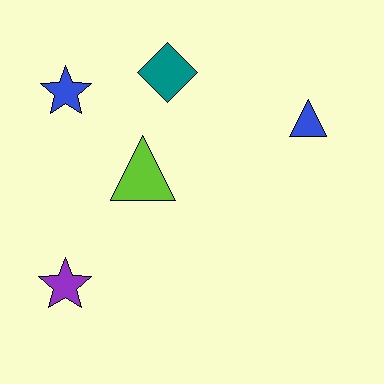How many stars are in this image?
There are 2 stars.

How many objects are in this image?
There are 5 objects.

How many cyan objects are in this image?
There are no cyan objects.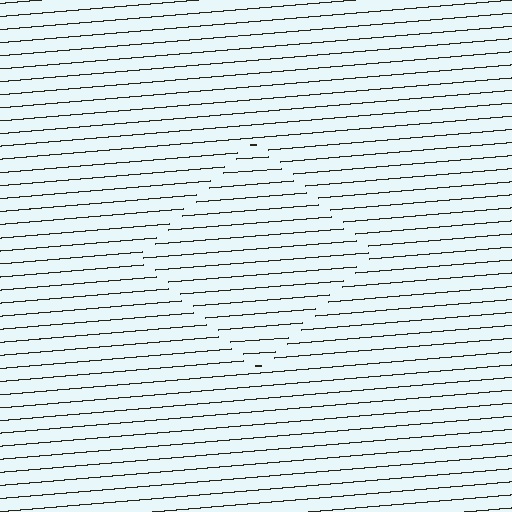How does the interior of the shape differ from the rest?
The interior of the shape contains the same grating, shifted by half a period — the contour is defined by the phase discontinuity where line-ends from the inner and outer gratings abut.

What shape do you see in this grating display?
An illusory square. The interior of the shape contains the same grating, shifted by half a period — the contour is defined by the phase discontinuity where line-ends from the inner and outer gratings abut.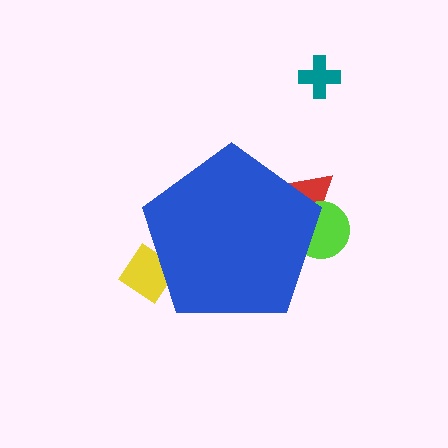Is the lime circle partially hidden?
Yes, the lime circle is partially hidden behind the blue pentagon.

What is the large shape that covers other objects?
A blue pentagon.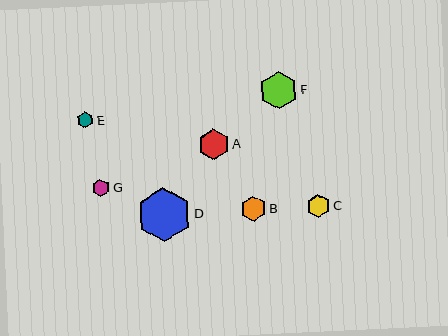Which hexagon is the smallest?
Hexagon E is the smallest with a size of approximately 16 pixels.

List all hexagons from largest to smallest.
From largest to smallest: D, F, A, B, C, G, E.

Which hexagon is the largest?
Hexagon D is the largest with a size of approximately 54 pixels.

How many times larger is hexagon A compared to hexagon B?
Hexagon A is approximately 1.2 times the size of hexagon B.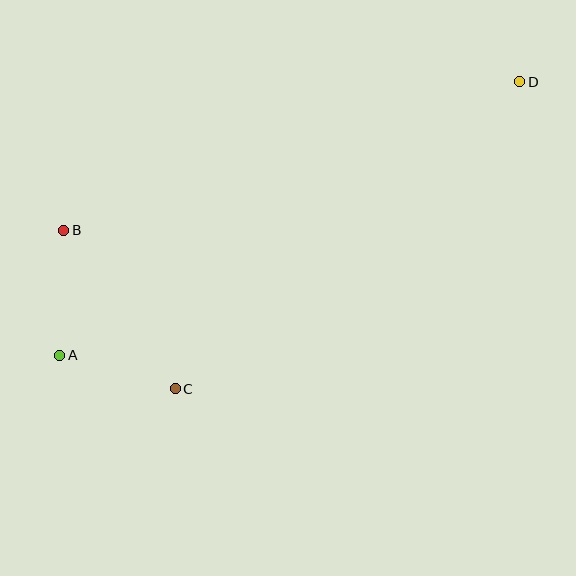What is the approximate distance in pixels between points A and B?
The distance between A and B is approximately 125 pixels.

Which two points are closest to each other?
Points A and C are closest to each other.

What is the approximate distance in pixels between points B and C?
The distance between B and C is approximately 194 pixels.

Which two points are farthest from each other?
Points A and D are farthest from each other.